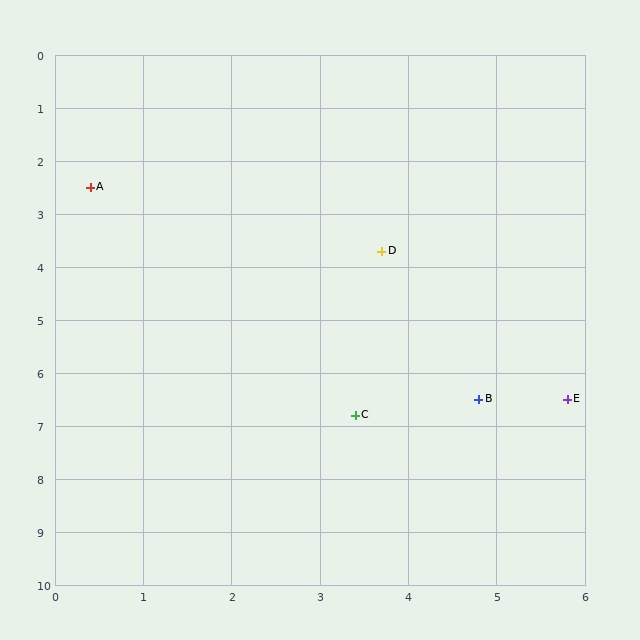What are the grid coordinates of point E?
Point E is at approximately (5.8, 6.5).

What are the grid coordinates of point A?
Point A is at approximately (0.4, 2.5).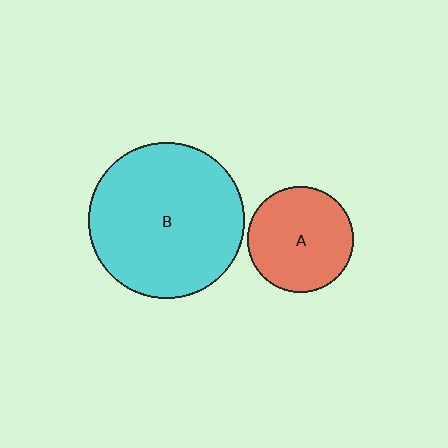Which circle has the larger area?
Circle B (cyan).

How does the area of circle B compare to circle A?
Approximately 2.2 times.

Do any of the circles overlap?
No, none of the circles overlap.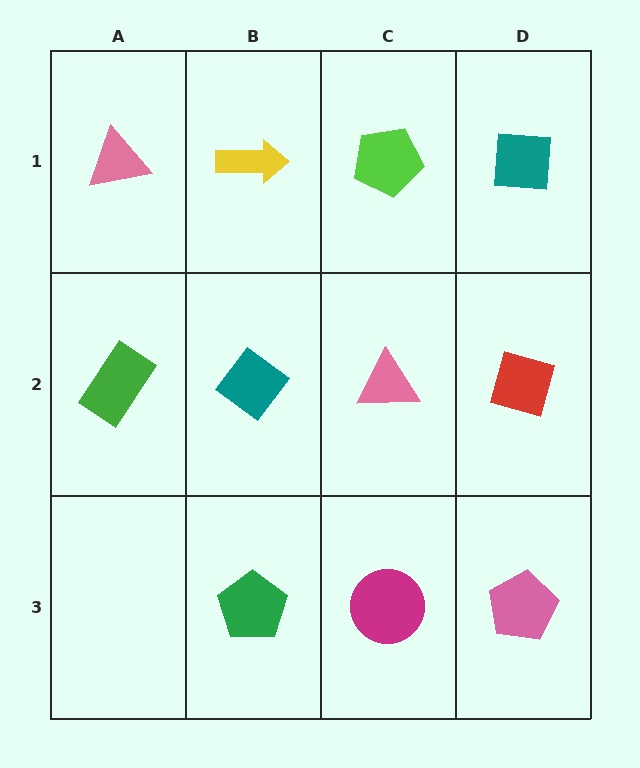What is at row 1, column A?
A pink triangle.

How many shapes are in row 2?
4 shapes.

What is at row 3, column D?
A pink pentagon.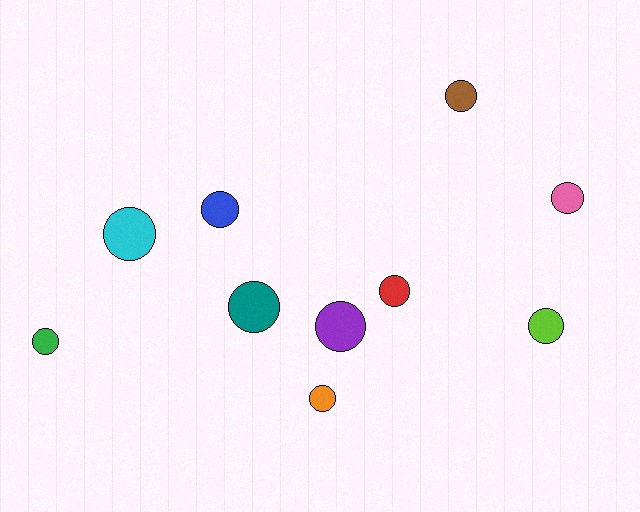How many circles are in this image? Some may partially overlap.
There are 10 circles.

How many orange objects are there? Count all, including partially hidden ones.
There is 1 orange object.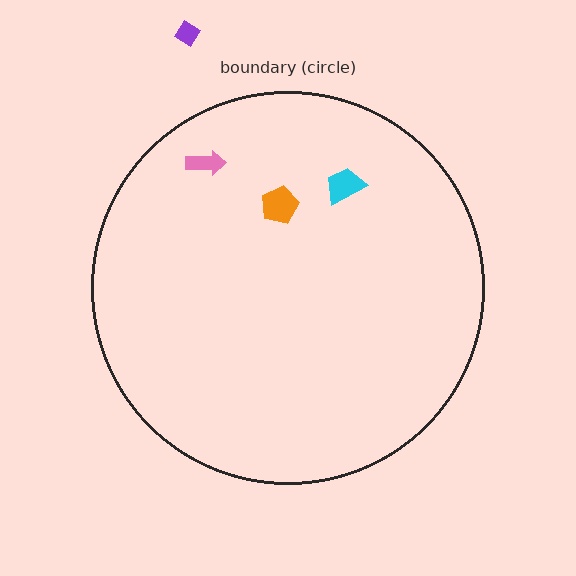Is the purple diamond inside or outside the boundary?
Outside.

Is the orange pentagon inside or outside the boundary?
Inside.